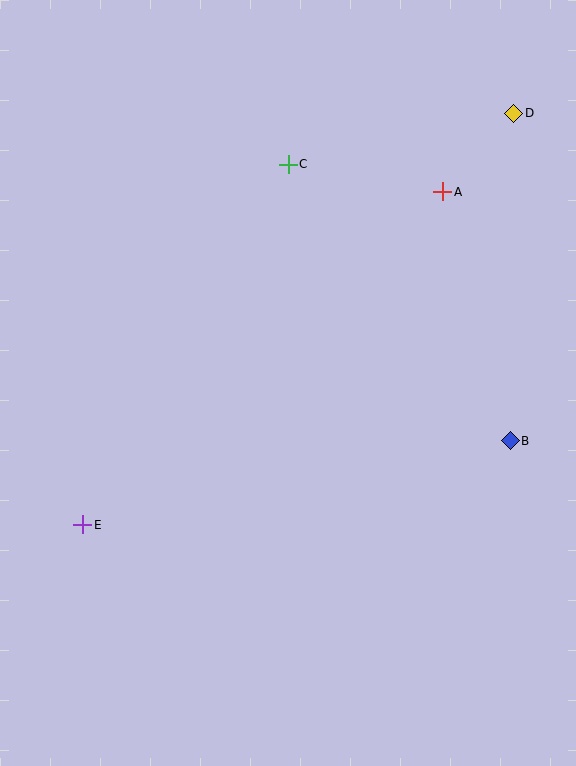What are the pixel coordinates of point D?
Point D is at (514, 113).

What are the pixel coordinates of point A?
Point A is at (443, 192).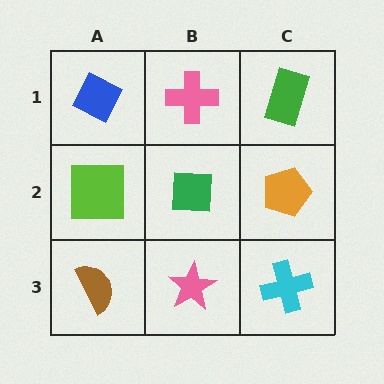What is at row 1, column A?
A blue diamond.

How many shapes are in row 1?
3 shapes.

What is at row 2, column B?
A green square.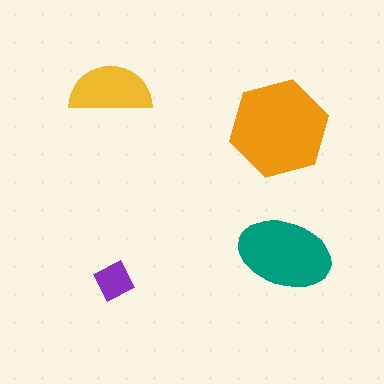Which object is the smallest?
The purple diamond.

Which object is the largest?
The orange hexagon.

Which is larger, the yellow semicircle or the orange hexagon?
The orange hexagon.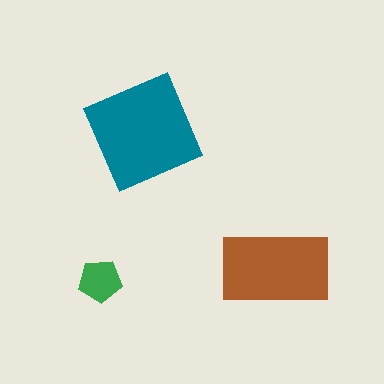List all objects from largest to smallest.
The teal diamond, the brown rectangle, the green pentagon.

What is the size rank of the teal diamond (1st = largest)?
1st.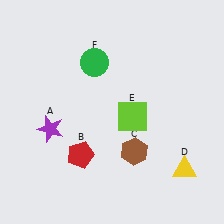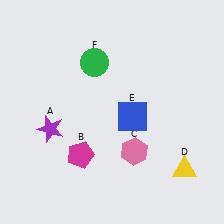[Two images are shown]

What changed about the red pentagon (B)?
In Image 1, B is red. In Image 2, it changed to magenta.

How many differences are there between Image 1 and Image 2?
There are 3 differences between the two images.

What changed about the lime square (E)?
In Image 1, E is lime. In Image 2, it changed to blue.